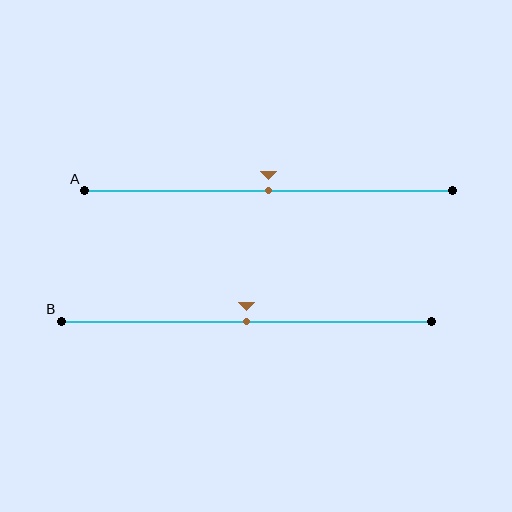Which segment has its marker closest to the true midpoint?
Segment A has its marker closest to the true midpoint.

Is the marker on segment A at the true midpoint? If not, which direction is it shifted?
Yes, the marker on segment A is at the true midpoint.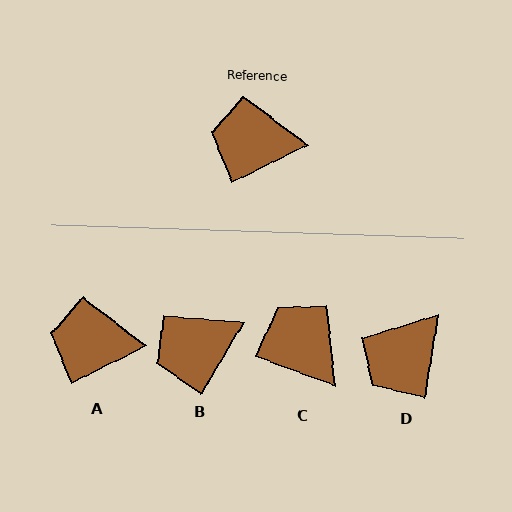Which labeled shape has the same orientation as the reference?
A.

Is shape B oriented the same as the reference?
No, it is off by about 33 degrees.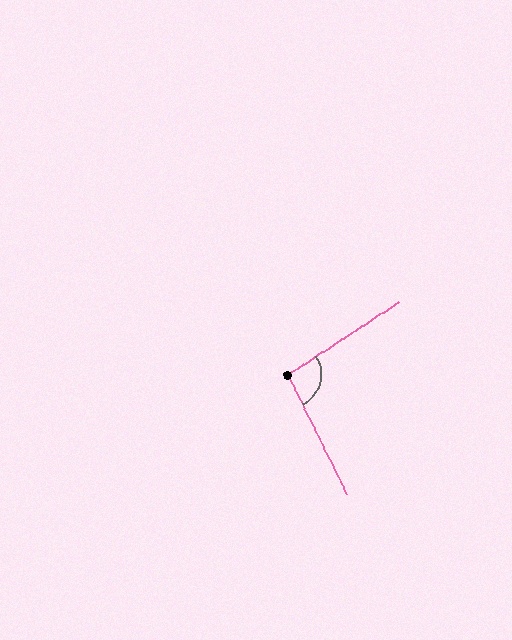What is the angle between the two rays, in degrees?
Approximately 97 degrees.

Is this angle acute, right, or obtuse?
It is obtuse.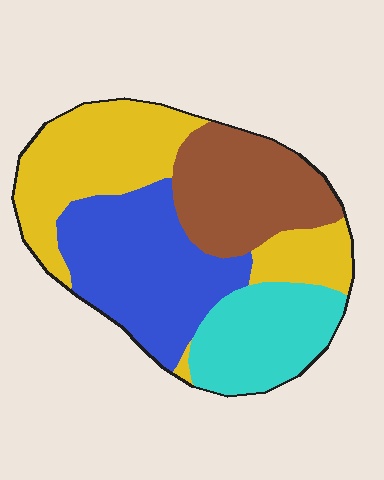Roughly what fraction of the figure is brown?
Brown takes up less than a quarter of the figure.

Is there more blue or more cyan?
Blue.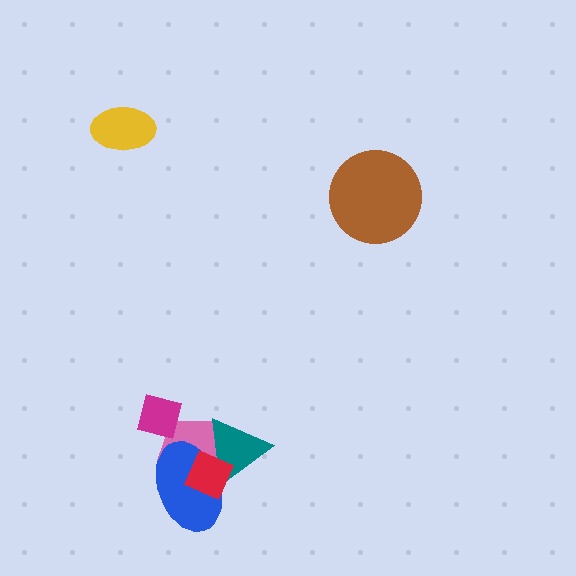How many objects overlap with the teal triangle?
3 objects overlap with the teal triangle.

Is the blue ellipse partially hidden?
Yes, it is partially covered by another shape.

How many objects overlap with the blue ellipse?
3 objects overlap with the blue ellipse.